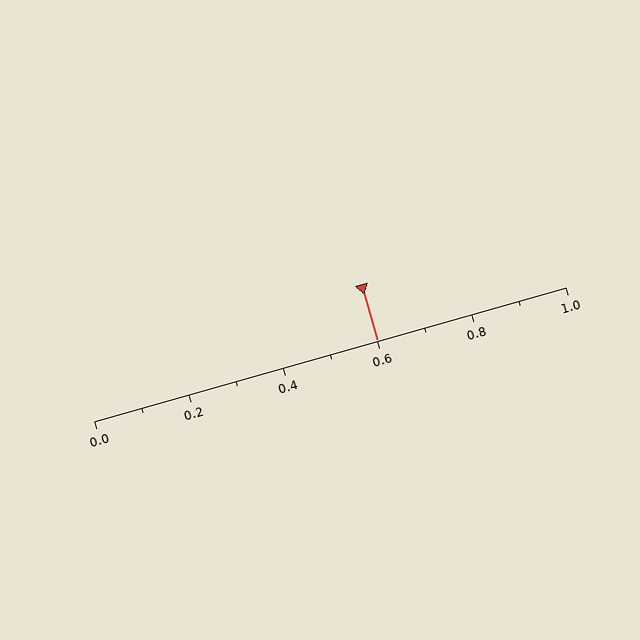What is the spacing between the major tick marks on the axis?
The major ticks are spaced 0.2 apart.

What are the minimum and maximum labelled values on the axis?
The axis runs from 0.0 to 1.0.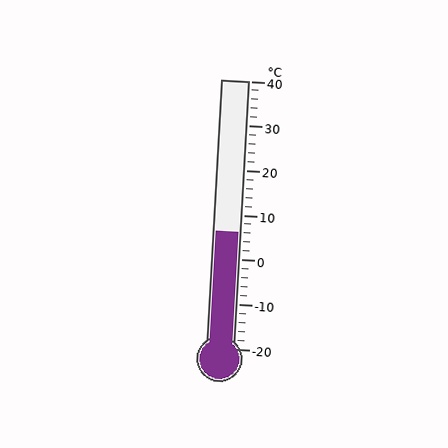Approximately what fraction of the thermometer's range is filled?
The thermometer is filled to approximately 45% of its range.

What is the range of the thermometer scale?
The thermometer scale ranges from -20°C to 40°C.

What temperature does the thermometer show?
The thermometer shows approximately 6°C.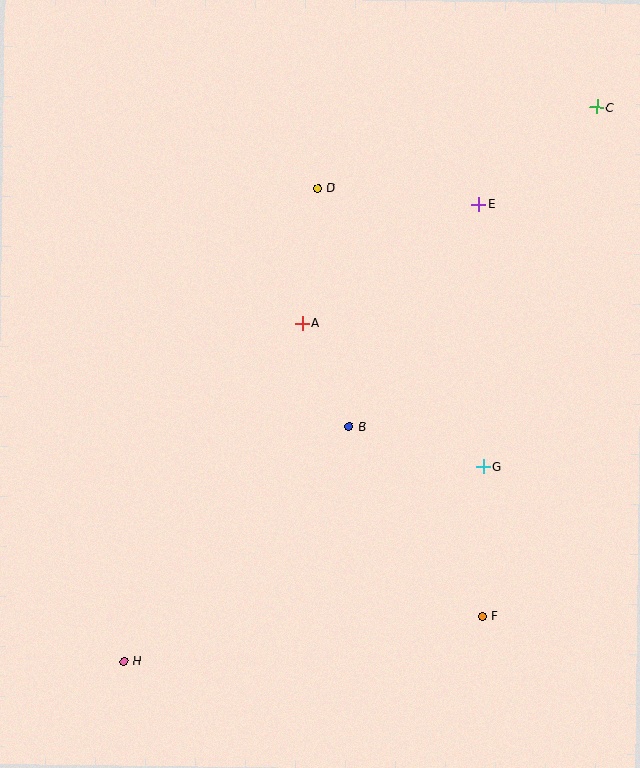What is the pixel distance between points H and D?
The distance between H and D is 511 pixels.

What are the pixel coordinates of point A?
Point A is at (302, 323).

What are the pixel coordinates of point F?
Point F is at (482, 616).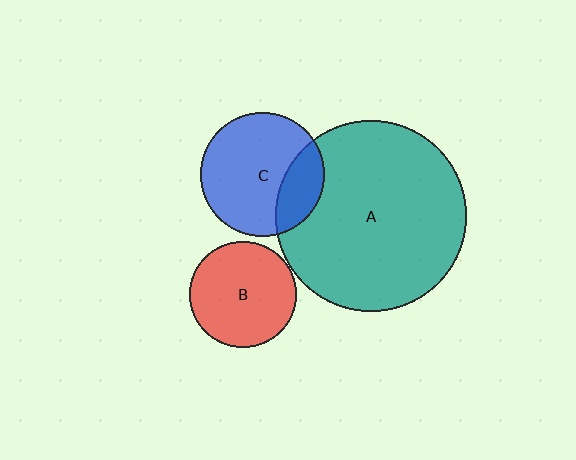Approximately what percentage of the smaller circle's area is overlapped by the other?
Approximately 25%.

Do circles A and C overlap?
Yes.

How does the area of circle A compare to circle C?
Approximately 2.4 times.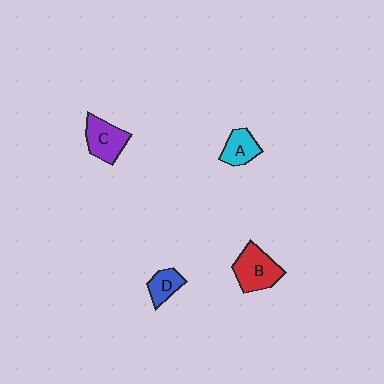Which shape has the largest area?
Shape B (red).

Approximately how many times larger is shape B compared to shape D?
Approximately 1.8 times.